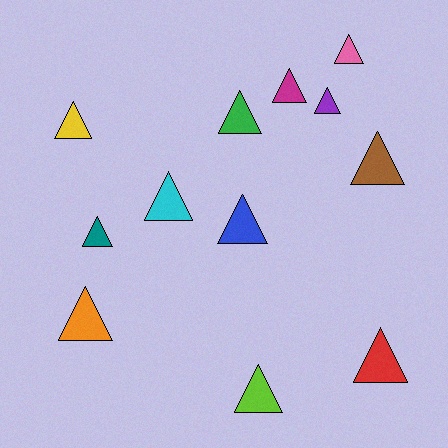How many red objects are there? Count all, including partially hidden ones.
There is 1 red object.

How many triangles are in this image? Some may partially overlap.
There are 12 triangles.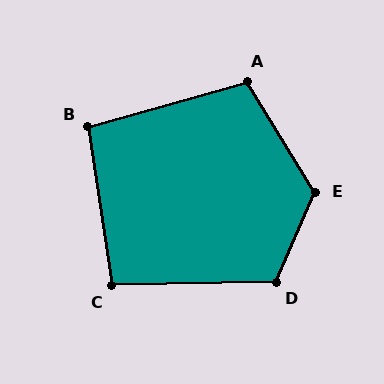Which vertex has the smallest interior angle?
B, at approximately 97 degrees.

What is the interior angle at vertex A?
Approximately 106 degrees (obtuse).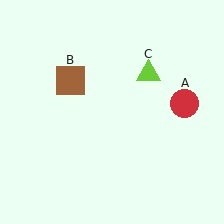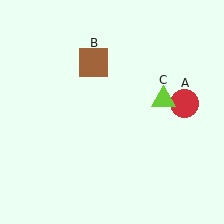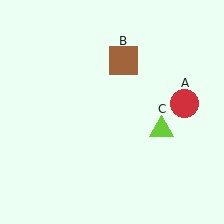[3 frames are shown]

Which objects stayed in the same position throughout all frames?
Red circle (object A) remained stationary.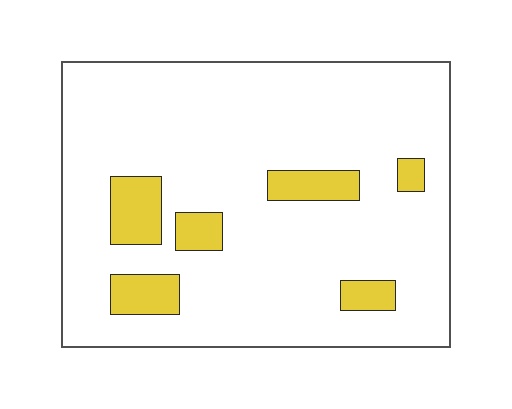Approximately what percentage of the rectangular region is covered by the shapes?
Approximately 10%.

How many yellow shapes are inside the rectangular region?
6.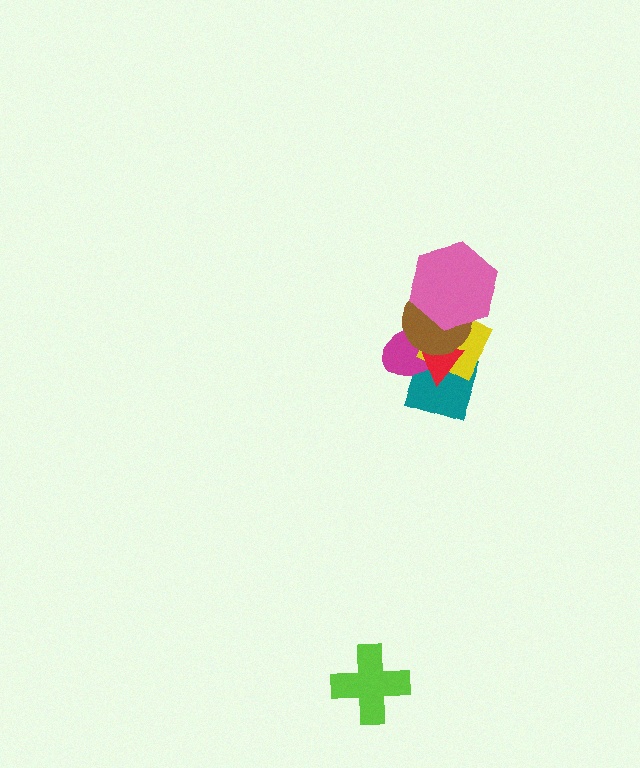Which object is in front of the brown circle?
The pink hexagon is in front of the brown circle.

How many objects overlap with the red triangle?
4 objects overlap with the red triangle.